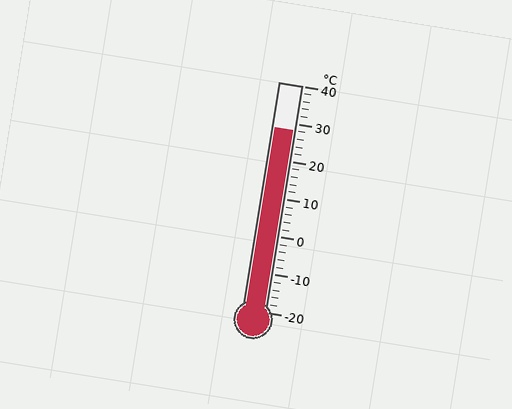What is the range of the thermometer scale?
The thermometer scale ranges from -20°C to 40°C.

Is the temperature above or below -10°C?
The temperature is above -10°C.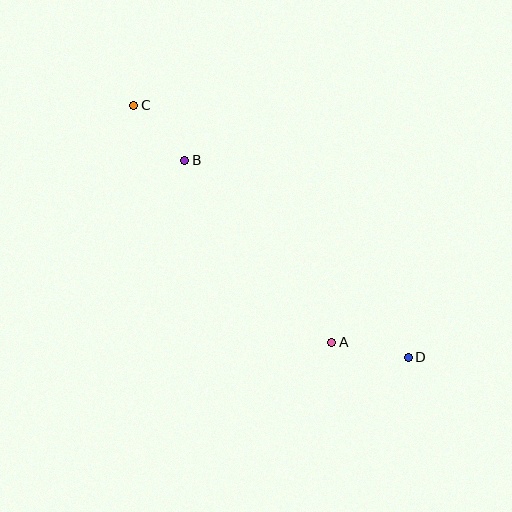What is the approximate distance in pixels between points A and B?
The distance between A and B is approximately 234 pixels.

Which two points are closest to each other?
Points B and C are closest to each other.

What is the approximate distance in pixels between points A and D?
The distance between A and D is approximately 78 pixels.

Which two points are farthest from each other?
Points C and D are farthest from each other.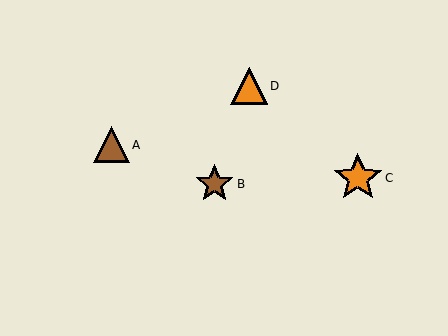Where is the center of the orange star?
The center of the orange star is at (358, 178).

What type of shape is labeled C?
Shape C is an orange star.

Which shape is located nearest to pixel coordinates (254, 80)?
The orange triangle (labeled D) at (249, 86) is nearest to that location.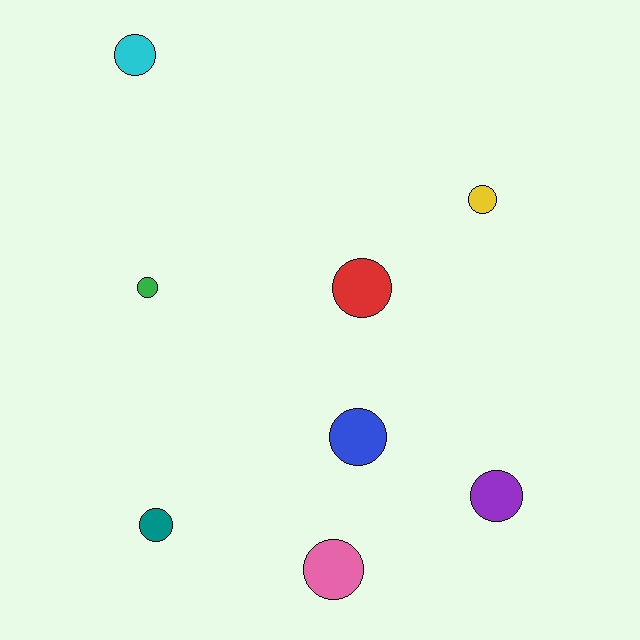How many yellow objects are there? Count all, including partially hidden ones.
There is 1 yellow object.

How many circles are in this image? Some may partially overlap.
There are 8 circles.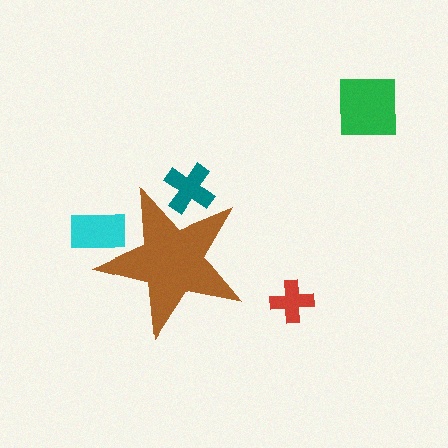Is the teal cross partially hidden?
Yes, the teal cross is partially hidden behind the brown star.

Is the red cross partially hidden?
No, the red cross is fully visible.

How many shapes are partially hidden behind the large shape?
2 shapes are partially hidden.